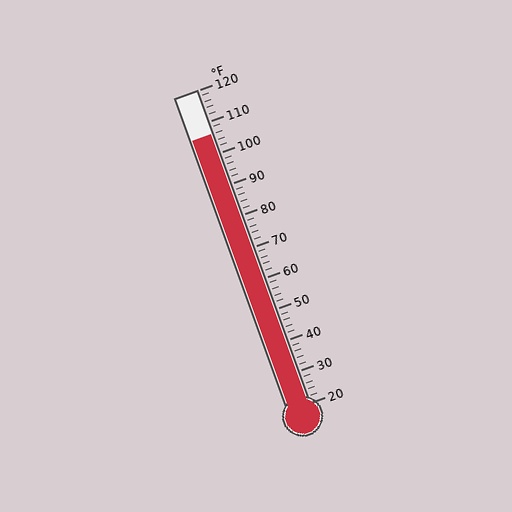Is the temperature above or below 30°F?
The temperature is above 30°F.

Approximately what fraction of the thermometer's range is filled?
The thermometer is filled to approximately 85% of its range.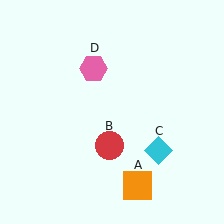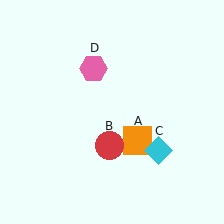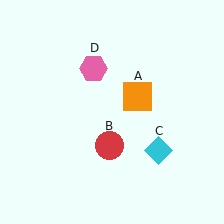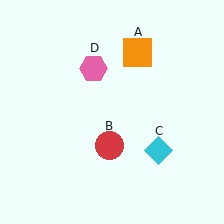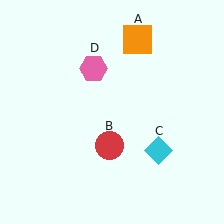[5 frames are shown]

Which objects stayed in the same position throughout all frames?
Red circle (object B) and cyan diamond (object C) and pink hexagon (object D) remained stationary.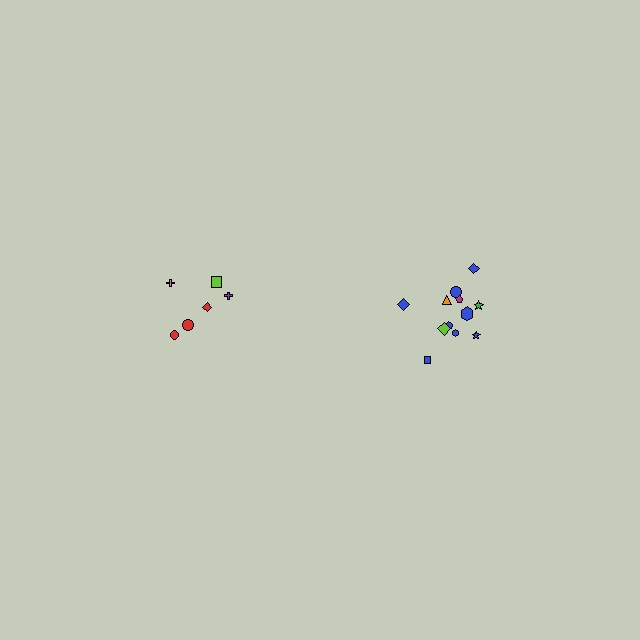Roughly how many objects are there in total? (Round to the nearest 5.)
Roughly 20 objects in total.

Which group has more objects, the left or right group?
The right group.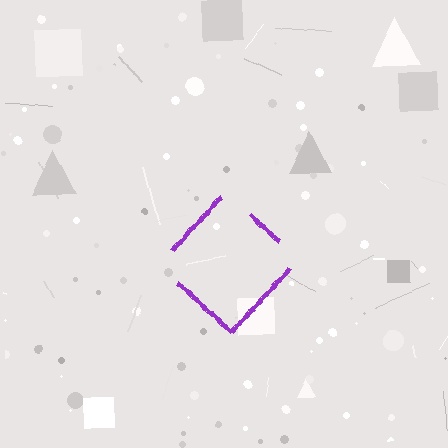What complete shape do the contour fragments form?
The contour fragments form a diamond.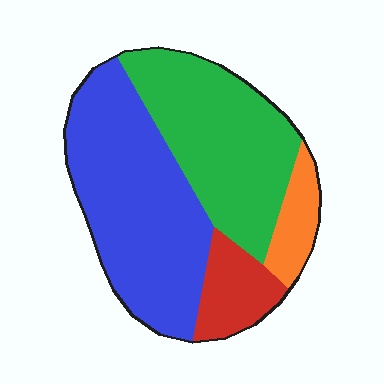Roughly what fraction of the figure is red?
Red covers roughly 10% of the figure.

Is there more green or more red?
Green.